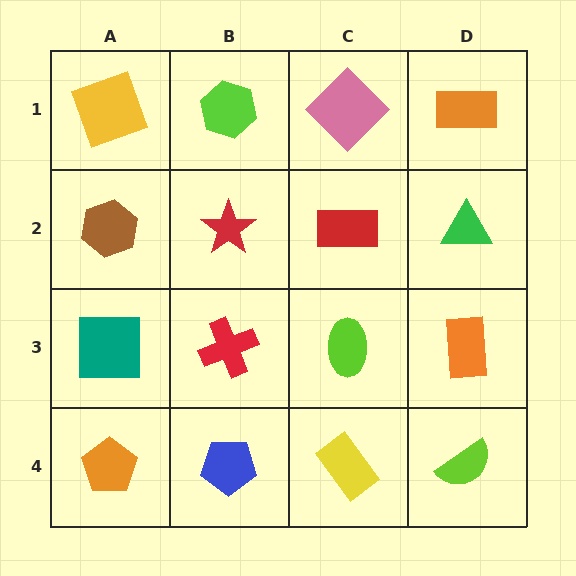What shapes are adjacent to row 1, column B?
A red star (row 2, column B), a yellow square (row 1, column A), a pink diamond (row 1, column C).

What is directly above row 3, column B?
A red star.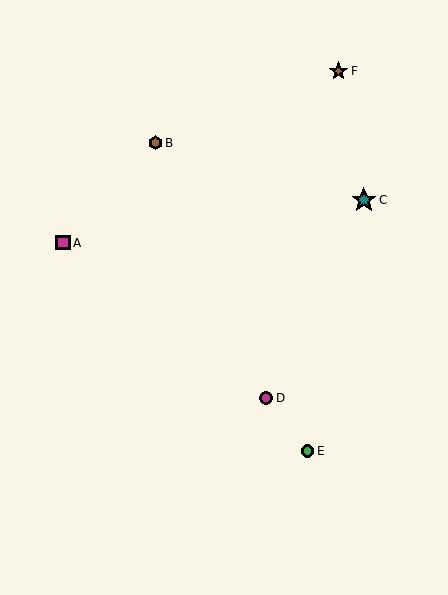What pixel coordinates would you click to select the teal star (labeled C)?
Click at (364, 200) to select the teal star C.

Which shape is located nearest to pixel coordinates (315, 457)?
The green circle (labeled E) at (308, 451) is nearest to that location.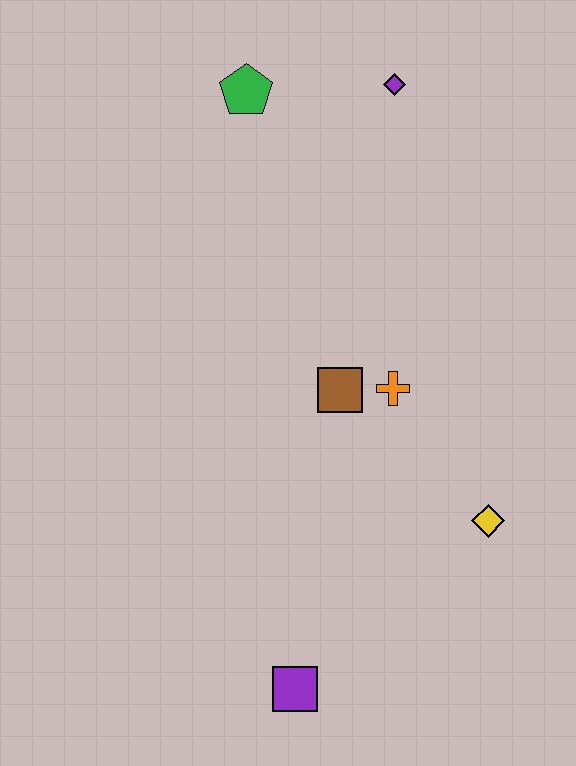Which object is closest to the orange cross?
The brown square is closest to the orange cross.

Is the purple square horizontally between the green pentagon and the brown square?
Yes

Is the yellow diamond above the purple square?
Yes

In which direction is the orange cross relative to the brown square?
The orange cross is to the right of the brown square.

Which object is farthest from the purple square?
The purple diamond is farthest from the purple square.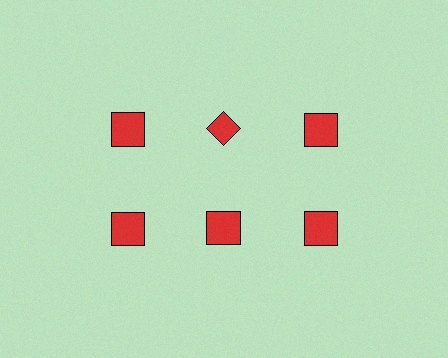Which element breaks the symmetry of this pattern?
The red diamond in the top row, second from left column breaks the symmetry. All other shapes are red squares.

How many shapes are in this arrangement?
There are 6 shapes arranged in a grid pattern.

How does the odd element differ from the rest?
It has a different shape: diamond instead of square.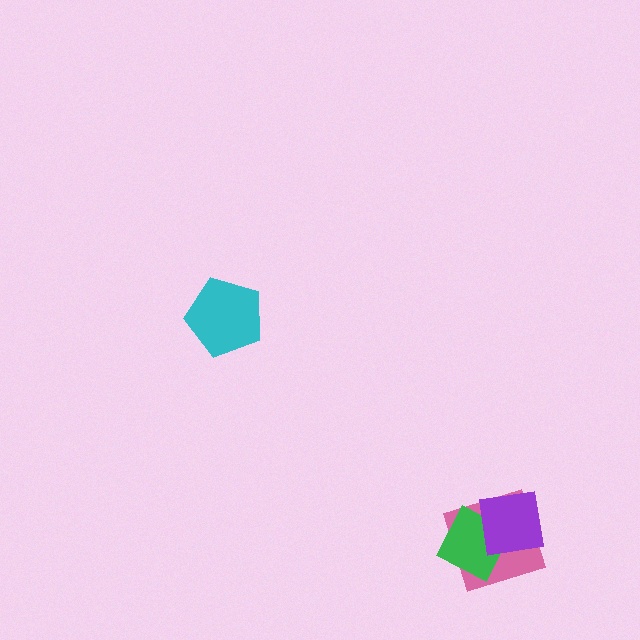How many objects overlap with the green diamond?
2 objects overlap with the green diamond.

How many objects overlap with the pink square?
2 objects overlap with the pink square.